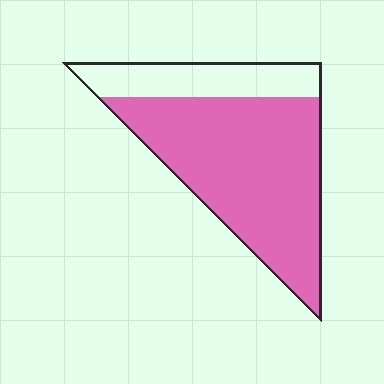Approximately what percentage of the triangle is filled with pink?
Approximately 75%.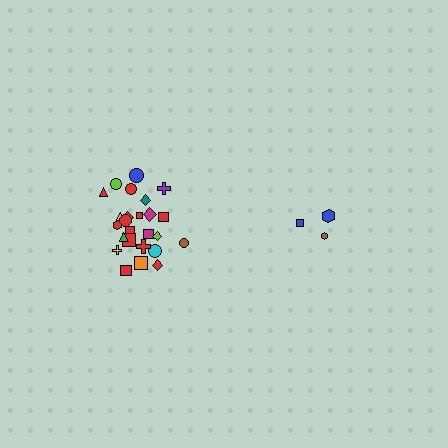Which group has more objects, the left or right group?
The left group.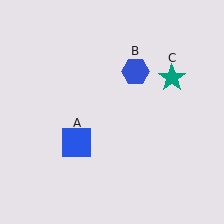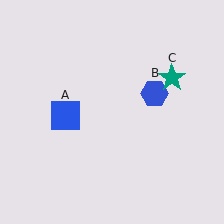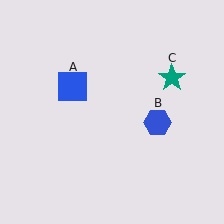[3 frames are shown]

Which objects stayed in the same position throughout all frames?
Teal star (object C) remained stationary.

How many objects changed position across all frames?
2 objects changed position: blue square (object A), blue hexagon (object B).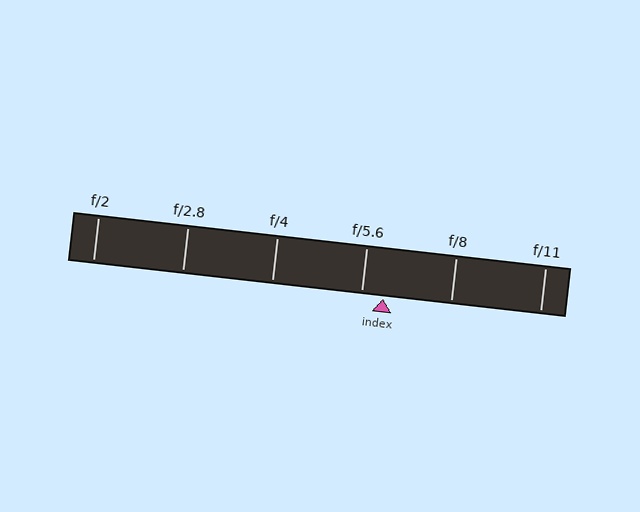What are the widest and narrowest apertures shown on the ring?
The widest aperture shown is f/2 and the narrowest is f/11.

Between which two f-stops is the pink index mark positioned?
The index mark is between f/5.6 and f/8.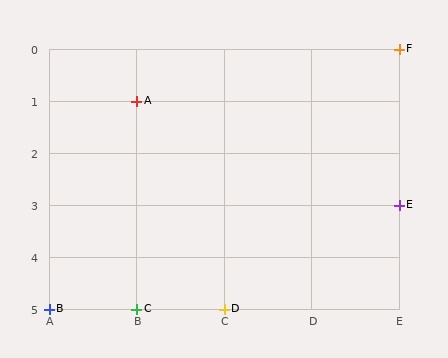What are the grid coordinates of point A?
Point A is at grid coordinates (B, 1).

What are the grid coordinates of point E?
Point E is at grid coordinates (E, 3).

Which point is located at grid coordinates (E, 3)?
Point E is at (E, 3).